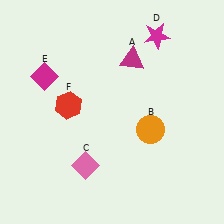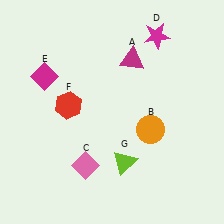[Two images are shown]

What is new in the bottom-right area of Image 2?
A lime triangle (G) was added in the bottom-right area of Image 2.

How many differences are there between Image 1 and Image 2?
There is 1 difference between the two images.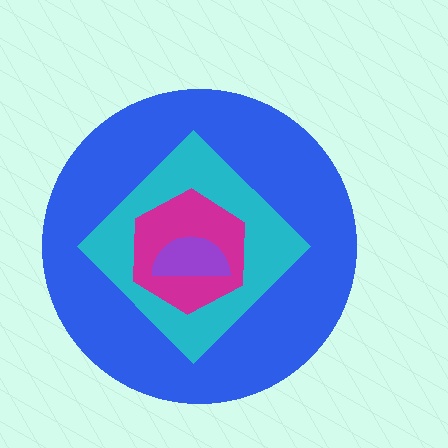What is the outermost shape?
The blue circle.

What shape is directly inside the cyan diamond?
The magenta hexagon.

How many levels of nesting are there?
4.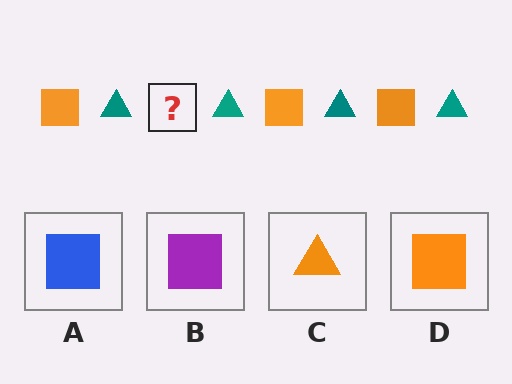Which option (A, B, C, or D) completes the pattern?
D.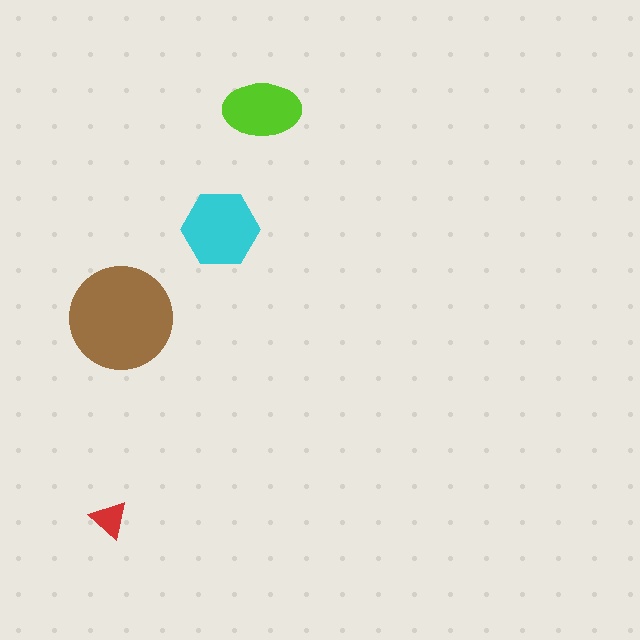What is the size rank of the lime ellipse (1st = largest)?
3rd.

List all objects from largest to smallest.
The brown circle, the cyan hexagon, the lime ellipse, the red triangle.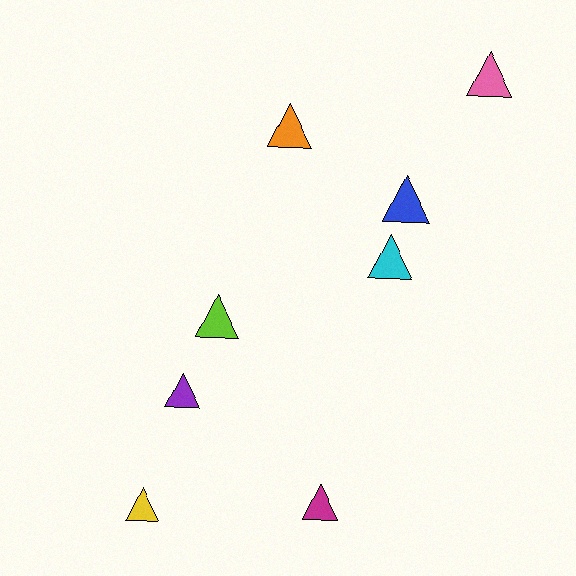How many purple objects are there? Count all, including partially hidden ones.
There is 1 purple object.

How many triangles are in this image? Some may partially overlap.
There are 8 triangles.